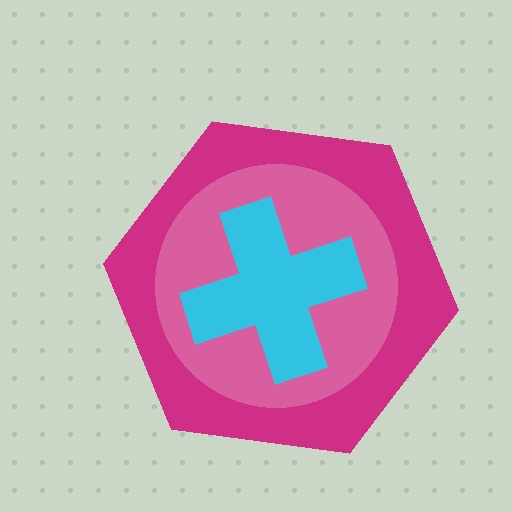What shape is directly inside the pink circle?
The cyan cross.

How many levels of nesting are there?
3.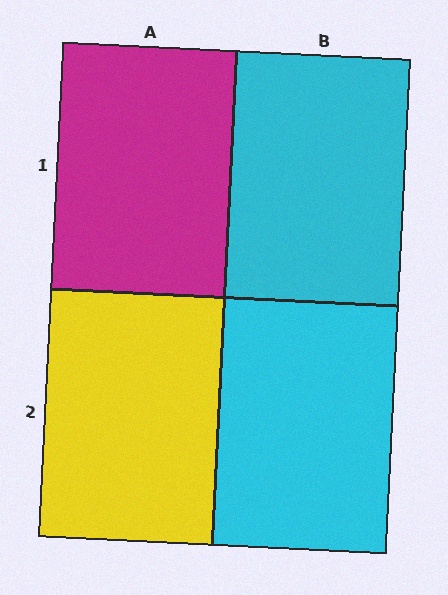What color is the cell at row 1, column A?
Magenta.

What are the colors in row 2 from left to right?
Yellow, cyan.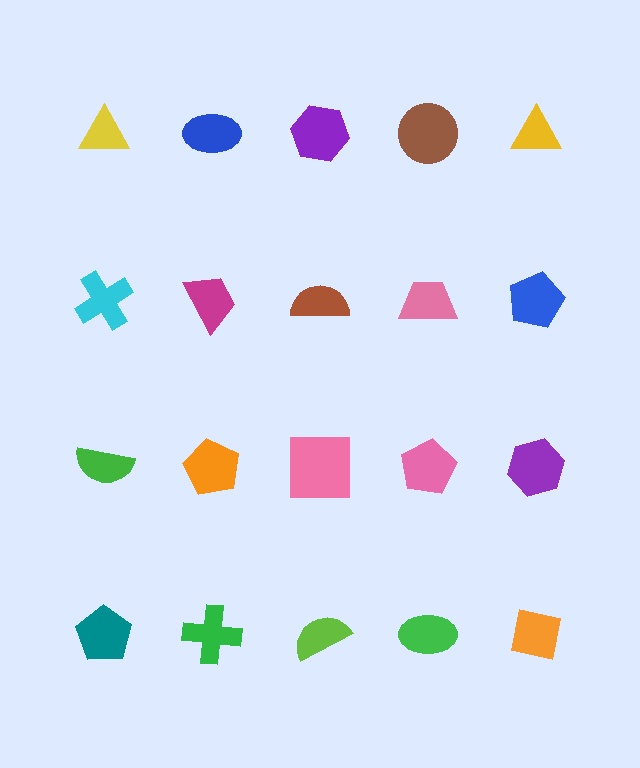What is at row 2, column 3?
A brown semicircle.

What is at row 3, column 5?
A purple hexagon.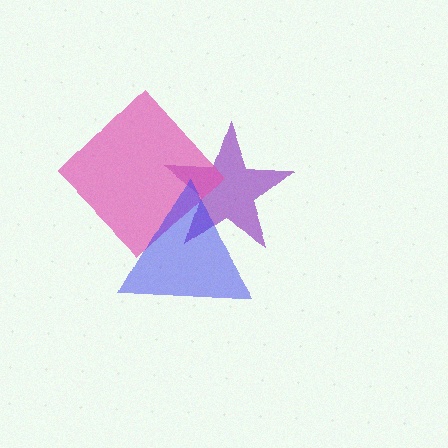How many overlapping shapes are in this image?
There are 3 overlapping shapes in the image.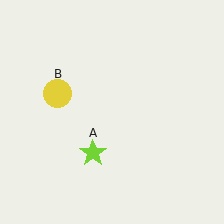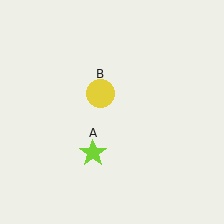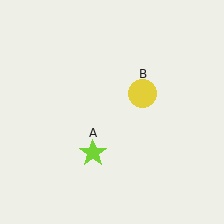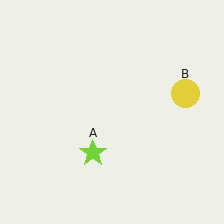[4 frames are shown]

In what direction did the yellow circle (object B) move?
The yellow circle (object B) moved right.